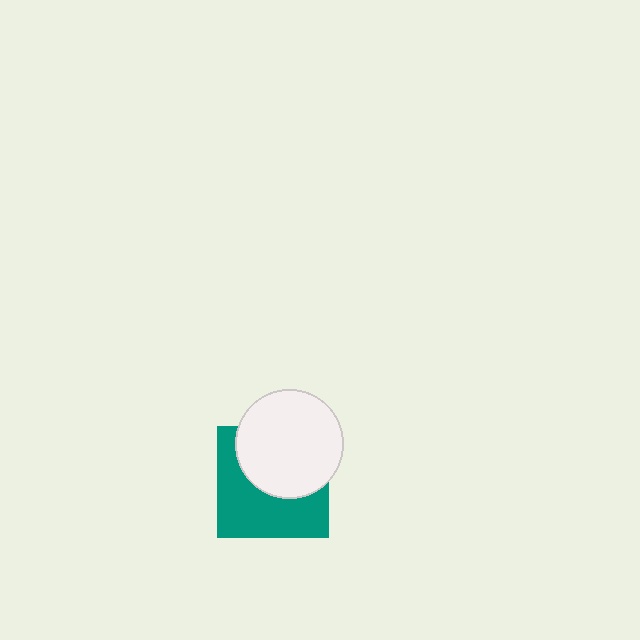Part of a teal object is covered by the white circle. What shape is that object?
It is a square.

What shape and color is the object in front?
The object in front is a white circle.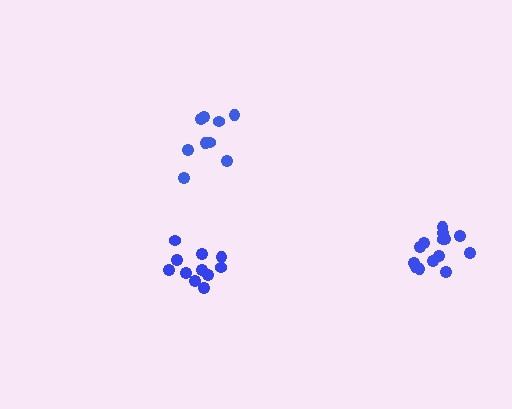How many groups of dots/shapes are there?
There are 3 groups.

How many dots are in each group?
Group 1: 9 dots, Group 2: 14 dots, Group 3: 11 dots (34 total).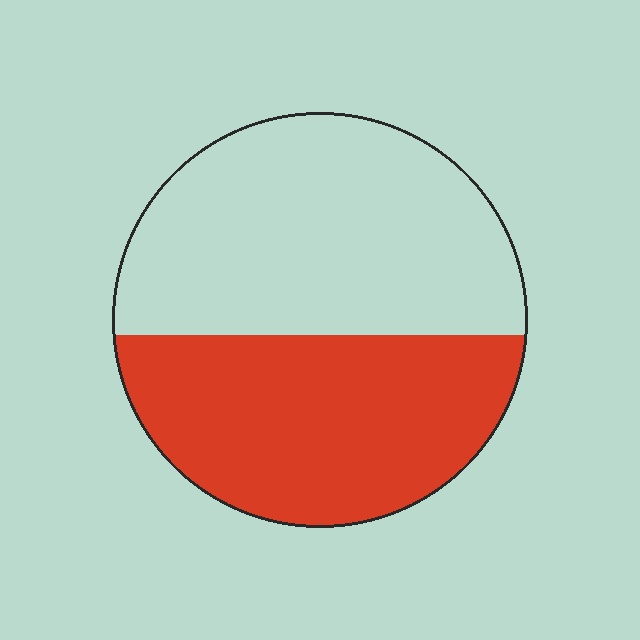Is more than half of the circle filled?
No.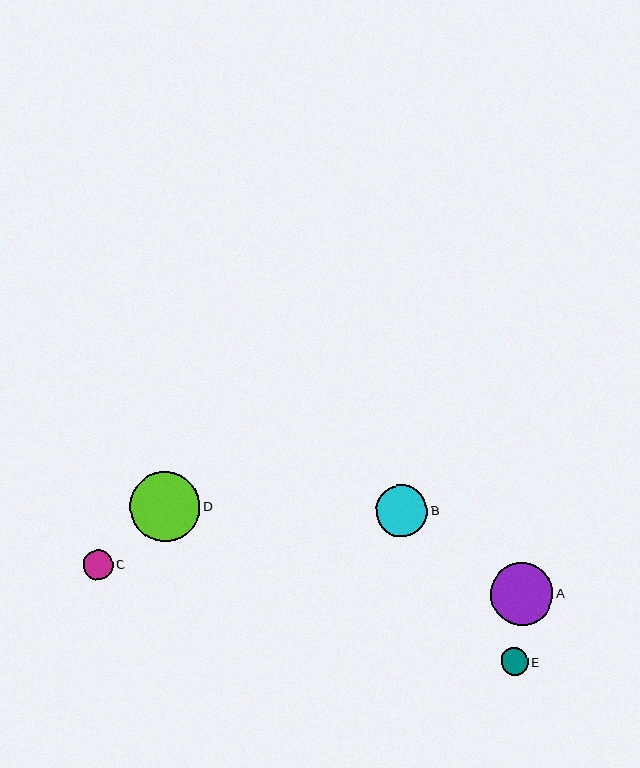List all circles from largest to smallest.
From largest to smallest: D, A, B, C, E.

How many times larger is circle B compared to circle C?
Circle B is approximately 1.7 times the size of circle C.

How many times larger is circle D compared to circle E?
Circle D is approximately 2.6 times the size of circle E.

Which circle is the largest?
Circle D is the largest with a size of approximately 70 pixels.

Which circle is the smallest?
Circle E is the smallest with a size of approximately 27 pixels.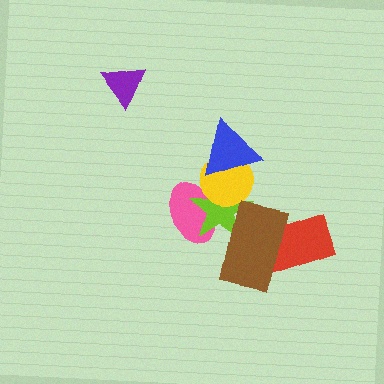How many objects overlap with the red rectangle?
1 object overlaps with the red rectangle.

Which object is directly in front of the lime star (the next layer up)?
The yellow circle is directly in front of the lime star.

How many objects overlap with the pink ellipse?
2 objects overlap with the pink ellipse.